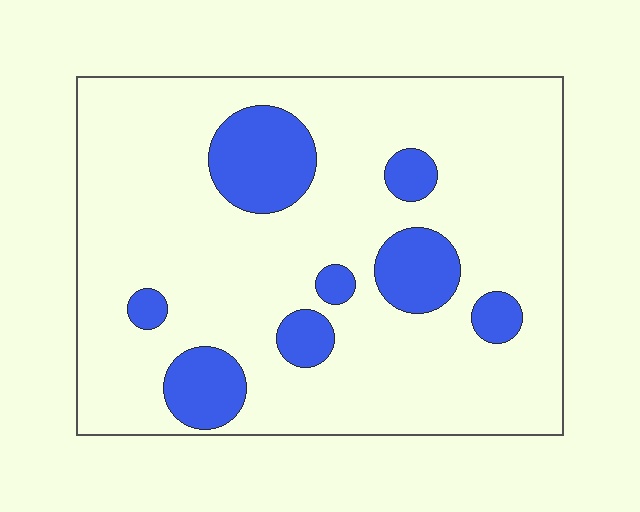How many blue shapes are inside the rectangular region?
8.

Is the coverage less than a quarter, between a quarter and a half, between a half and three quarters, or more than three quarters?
Less than a quarter.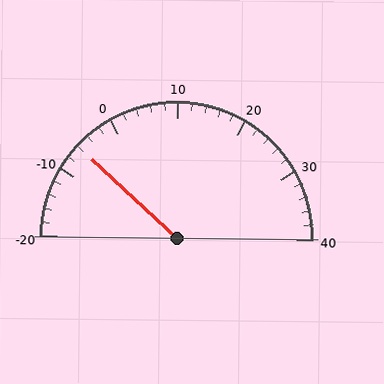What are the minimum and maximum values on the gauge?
The gauge ranges from -20 to 40.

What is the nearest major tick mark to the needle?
The nearest major tick mark is -10.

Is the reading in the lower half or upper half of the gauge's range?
The reading is in the lower half of the range (-20 to 40).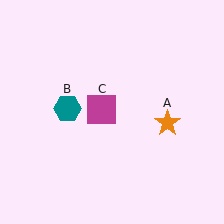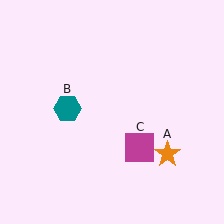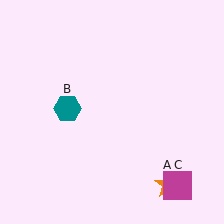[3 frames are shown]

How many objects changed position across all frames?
2 objects changed position: orange star (object A), magenta square (object C).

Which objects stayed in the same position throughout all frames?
Teal hexagon (object B) remained stationary.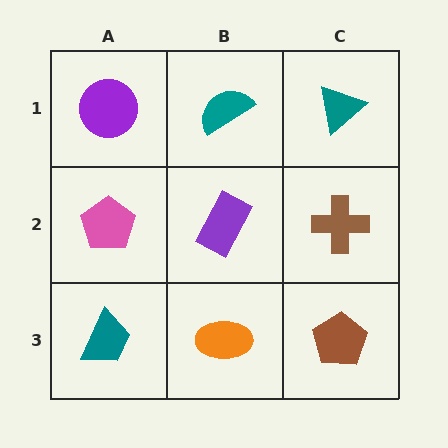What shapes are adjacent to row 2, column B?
A teal semicircle (row 1, column B), an orange ellipse (row 3, column B), a pink pentagon (row 2, column A), a brown cross (row 2, column C).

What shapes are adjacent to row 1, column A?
A pink pentagon (row 2, column A), a teal semicircle (row 1, column B).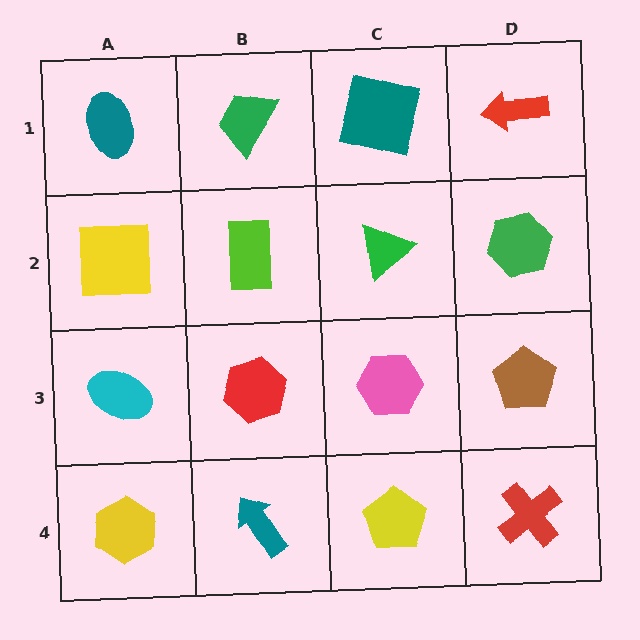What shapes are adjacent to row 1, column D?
A green hexagon (row 2, column D), a teal square (row 1, column C).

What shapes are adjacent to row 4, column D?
A brown pentagon (row 3, column D), a yellow pentagon (row 4, column C).